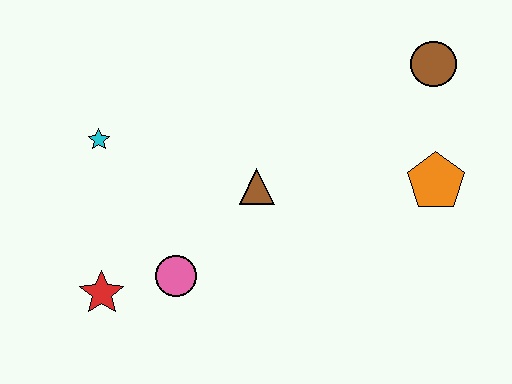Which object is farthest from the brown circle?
The red star is farthest from the brown circle.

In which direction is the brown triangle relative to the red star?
The brown triangle is to the right of the red star.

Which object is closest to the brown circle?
The orange pentagon is closest to the brown circle.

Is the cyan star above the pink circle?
Yes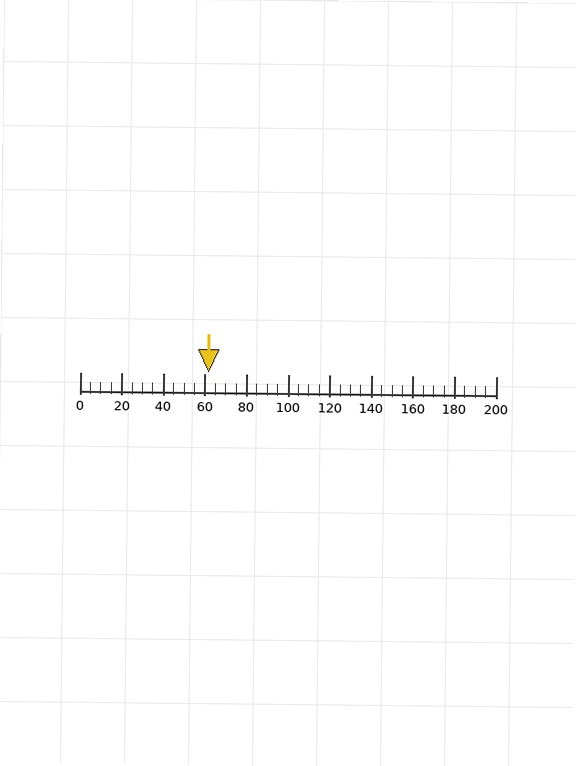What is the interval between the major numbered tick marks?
The major tick marks are spaced 20 units apart.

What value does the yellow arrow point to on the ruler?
The yellow arrow points to approximately 62.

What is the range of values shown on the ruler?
The ruler shows values from 0 to 200.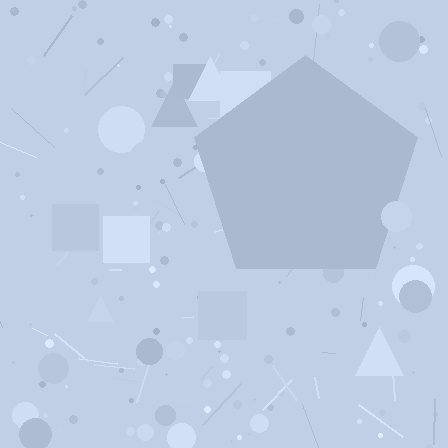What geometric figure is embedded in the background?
A pentagon is embedded in the background.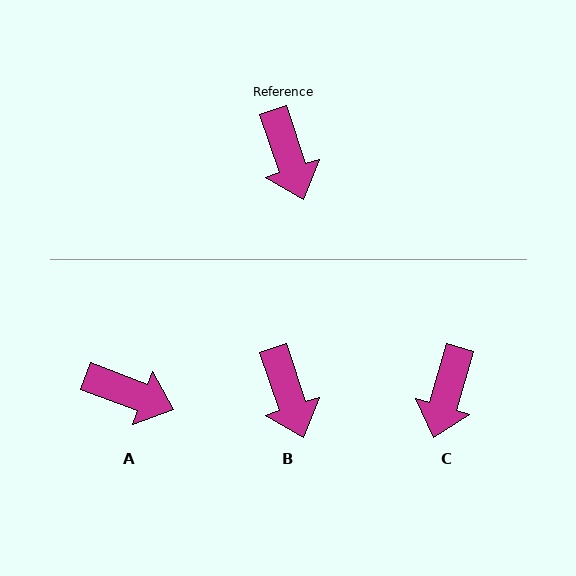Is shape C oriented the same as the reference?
No, it is off by about 35 degrees.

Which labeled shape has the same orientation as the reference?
B.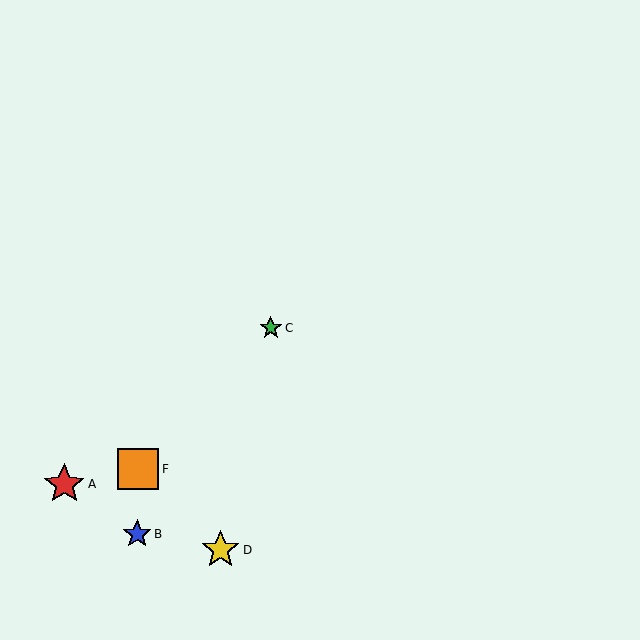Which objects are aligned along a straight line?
Objects C, E, F are aligned along a straight line.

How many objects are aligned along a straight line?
3 objects (C, E, F) are aligned along a straight line.